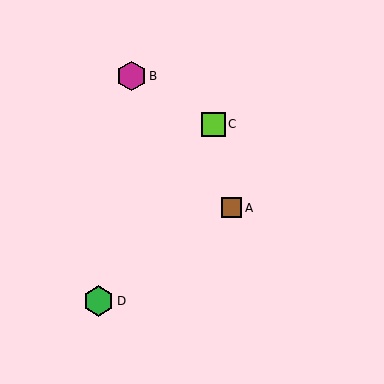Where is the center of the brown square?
The center of the brown square is at (231, 208).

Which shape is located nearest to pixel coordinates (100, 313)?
The green hexagon (labeled D) at (98, 301) is nearest to that location.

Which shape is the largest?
The green hexagon (labeled D) is the largest.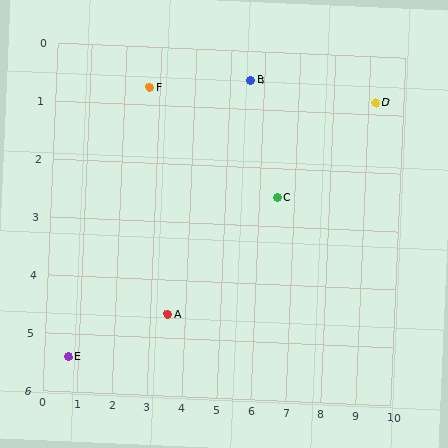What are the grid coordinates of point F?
Point F is at approximately (2.7, 0.7).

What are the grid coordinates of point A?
Point A is at approximately (3.5, 4.6).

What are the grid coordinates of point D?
Point D is at approximately (9.2, 0.8).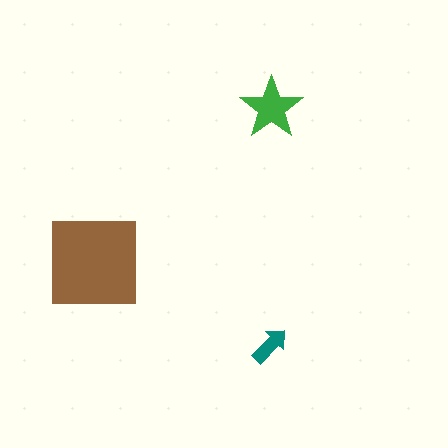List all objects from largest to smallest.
The brown square, the green star, the teal arrow.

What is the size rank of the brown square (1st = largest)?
1st.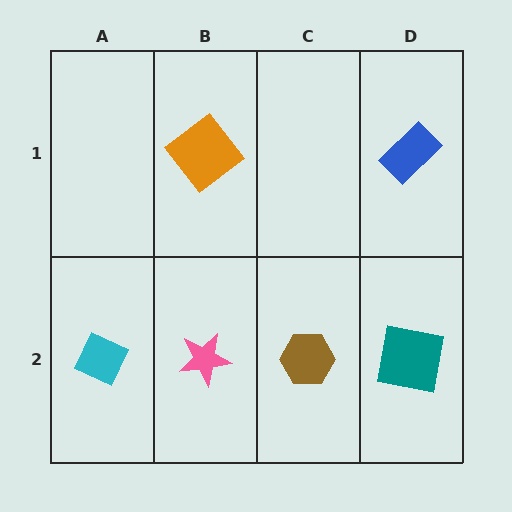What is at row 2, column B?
A pink star.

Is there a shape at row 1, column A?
No, that cell is empty.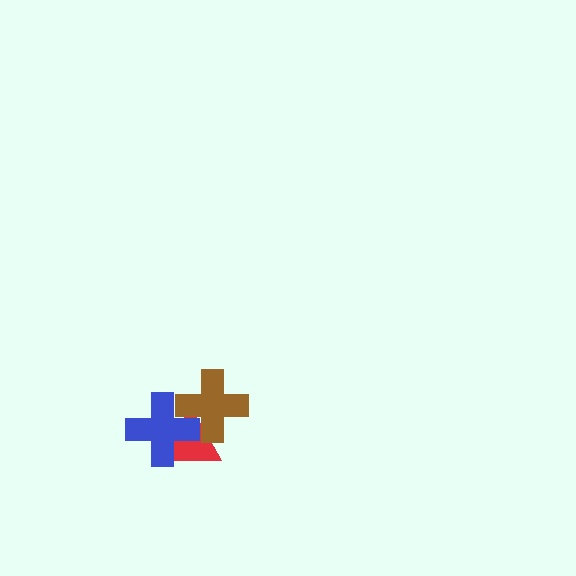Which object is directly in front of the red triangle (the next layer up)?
The blue cross is directly in front of the red triangle.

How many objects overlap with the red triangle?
2 objects overlap with the red triangle.